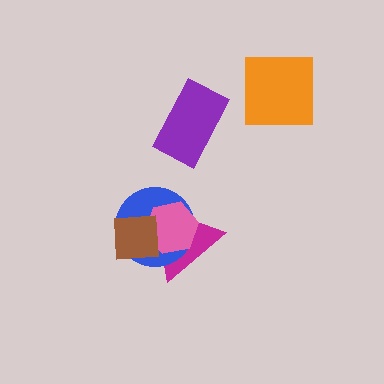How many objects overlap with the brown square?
3 objects overlap with the brown square.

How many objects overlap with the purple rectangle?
0 objects overlap with the purple rectangle.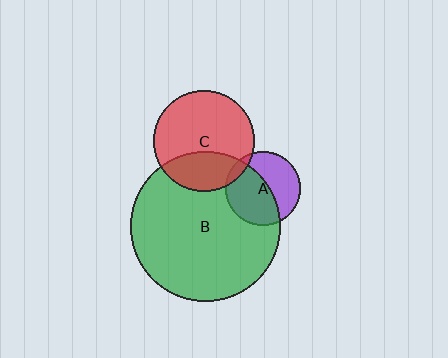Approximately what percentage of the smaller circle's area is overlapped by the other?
Approximately 30%.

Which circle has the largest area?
Circle B (green).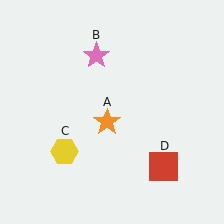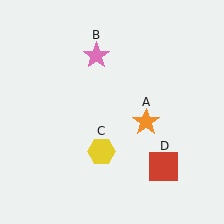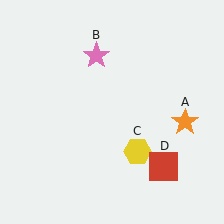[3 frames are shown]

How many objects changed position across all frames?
2 objects changed position: orange star (object A), yellow hexagon (object C).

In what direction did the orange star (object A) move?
The orange star (object A) moved right.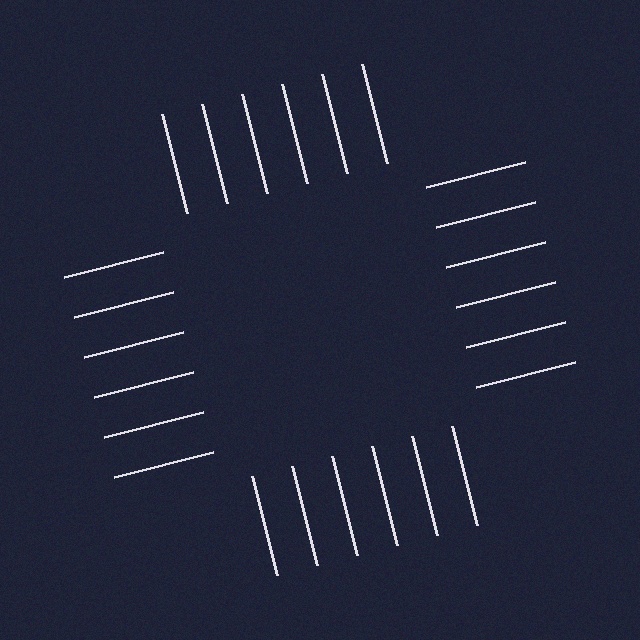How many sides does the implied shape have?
4 sides — the line-ends trace a square.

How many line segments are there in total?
24 — 6 along each of the 4 edges.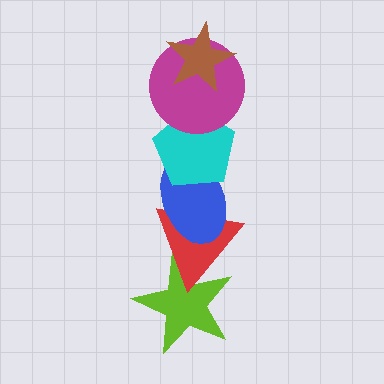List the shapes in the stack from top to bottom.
From top to bottom: the brown star, the magenta circle, the cyan pentagon, the blue ellipse, the red triangle, the lime star.